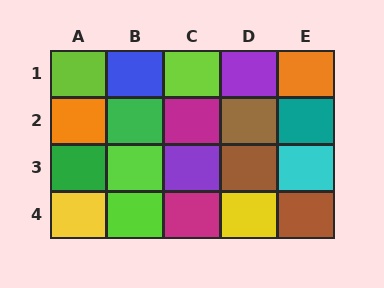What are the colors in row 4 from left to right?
Yellow, lime, magenta, yellow, brown.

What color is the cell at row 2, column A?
Orange.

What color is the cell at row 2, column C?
Magenta.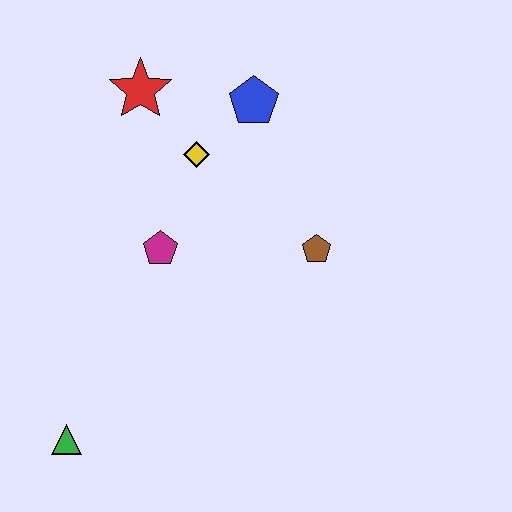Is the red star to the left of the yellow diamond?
Yes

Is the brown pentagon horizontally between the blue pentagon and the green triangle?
No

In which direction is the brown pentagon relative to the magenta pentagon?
The brown pentagon is to the right of the magenta pentagon.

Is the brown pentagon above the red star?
No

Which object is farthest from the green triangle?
The blue pentagon is farthest from the green triangle.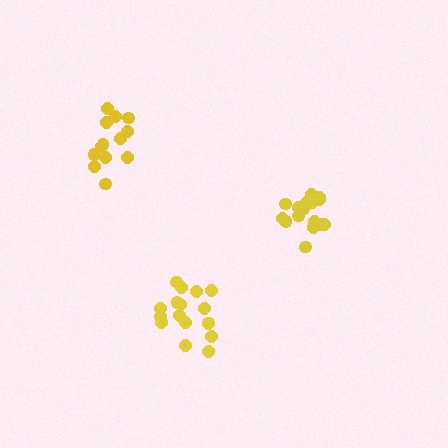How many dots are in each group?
Group 1: 16 dots, Group 2: 13 dots, Group 3: 17 dots (46 total).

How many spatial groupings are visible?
There are 3 spatial groupings.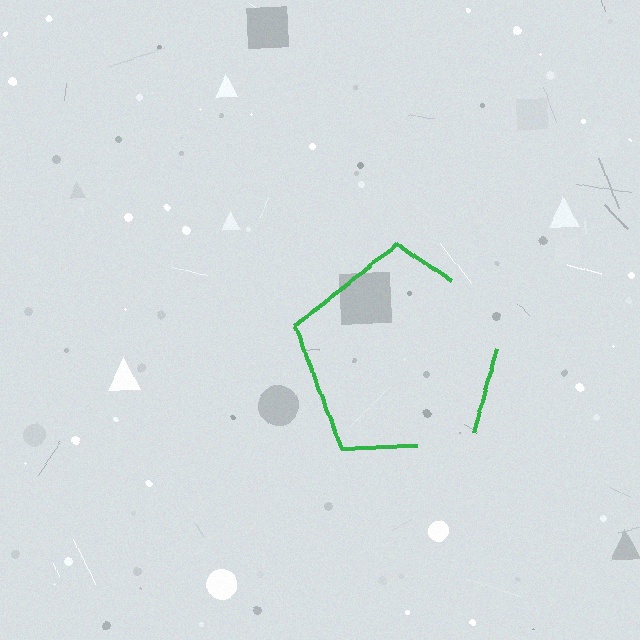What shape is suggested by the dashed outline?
The dashed outline suggests a pentagon.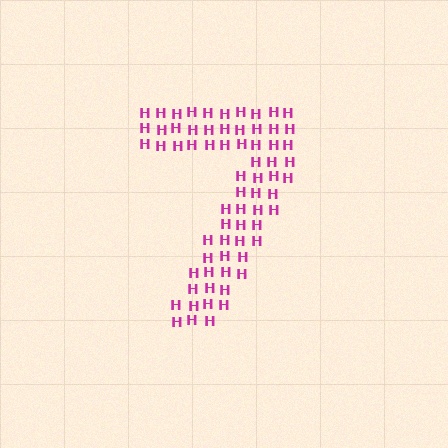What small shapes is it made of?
It is made of small letter H's.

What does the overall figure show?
The overall figure shows the digit 7.